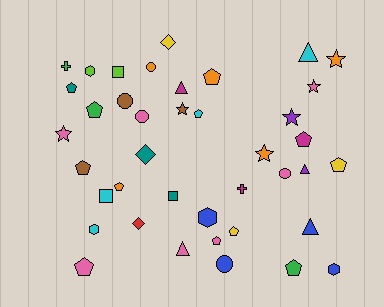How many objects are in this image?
There are 40 objects.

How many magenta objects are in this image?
There are 3 magenta objects.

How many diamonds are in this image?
There are 3 diamonds.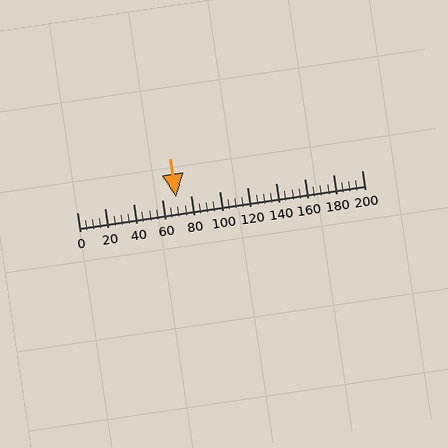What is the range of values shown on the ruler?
The ruler shows values from 0 to 200.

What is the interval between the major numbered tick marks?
The major tick marks are spaced 20 units apart.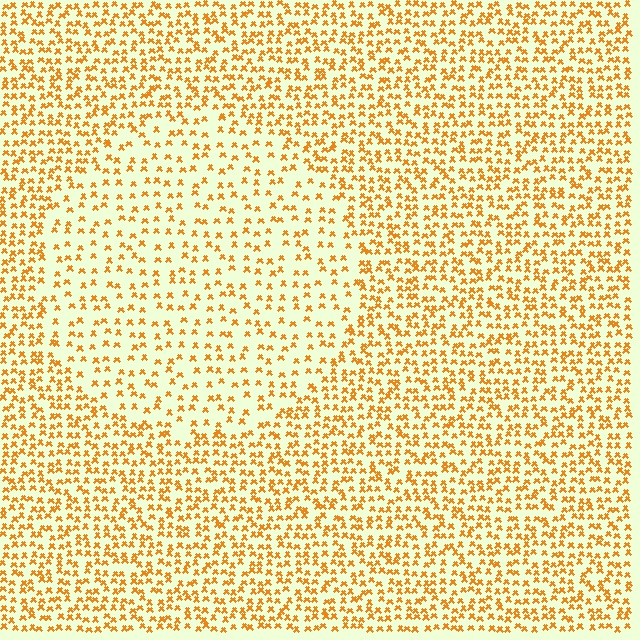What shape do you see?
I see a circle.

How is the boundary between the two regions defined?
The boundary is defined by a change in element density (approximately 1.9x ratio). All elements are the same color, size, and shape.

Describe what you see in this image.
The image contains small orange elements arranged at two different densities. A circle-shaped region is visible where the elements are less densely packed than the surrounding area.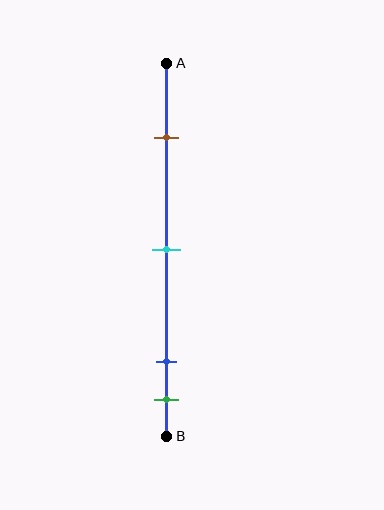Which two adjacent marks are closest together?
The blue and green marks are the closest adjacent pair.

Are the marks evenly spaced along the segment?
No, the marks are not evenly spaced.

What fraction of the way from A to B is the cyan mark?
The cyan mark is approximately 50% (0.5) of the way from A to B.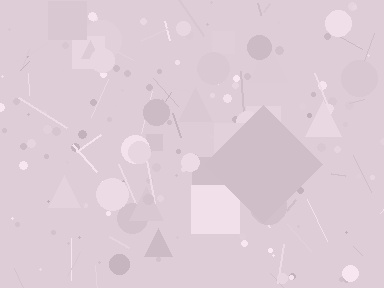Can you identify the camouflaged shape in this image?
The camouflaged shape is a diamond.